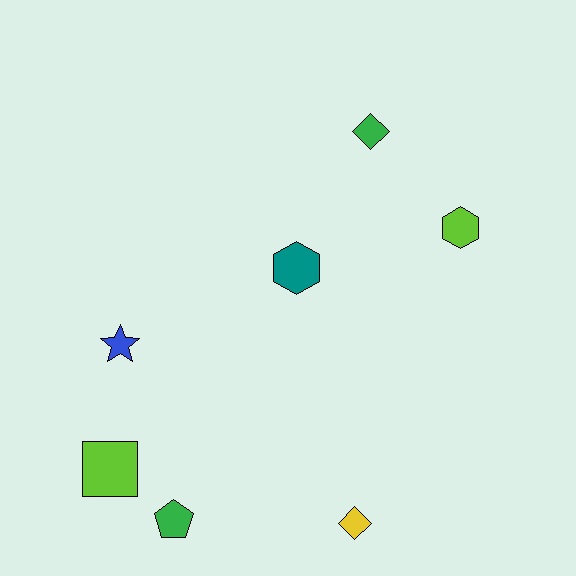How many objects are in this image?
There are 7 objects.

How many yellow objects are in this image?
There is 1 yellow object.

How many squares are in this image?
There is 1 square.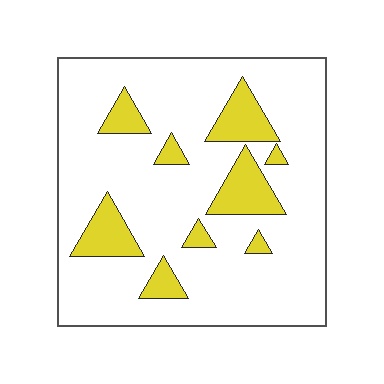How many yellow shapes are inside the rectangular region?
9.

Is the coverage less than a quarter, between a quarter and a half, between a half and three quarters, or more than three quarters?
Less than a quarter.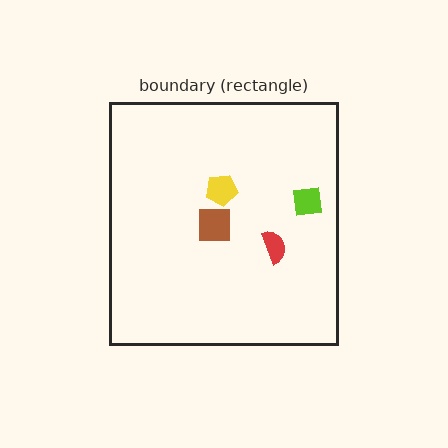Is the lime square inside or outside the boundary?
Inside.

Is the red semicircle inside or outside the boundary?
Inside.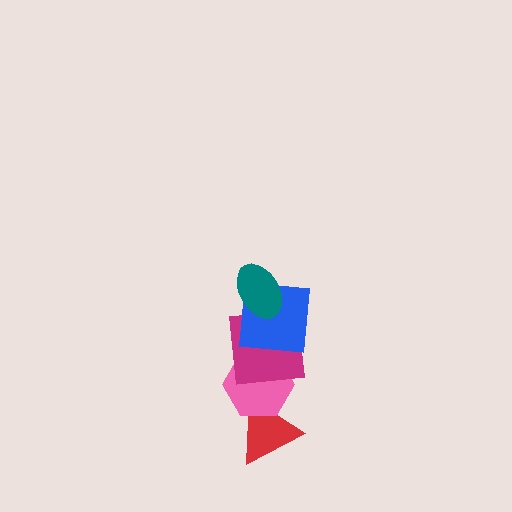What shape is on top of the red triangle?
The pink hexagon is on top of the red triangle.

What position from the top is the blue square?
The blue square is 2nd from the top.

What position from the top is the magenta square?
The magenta square is 3rd from the top.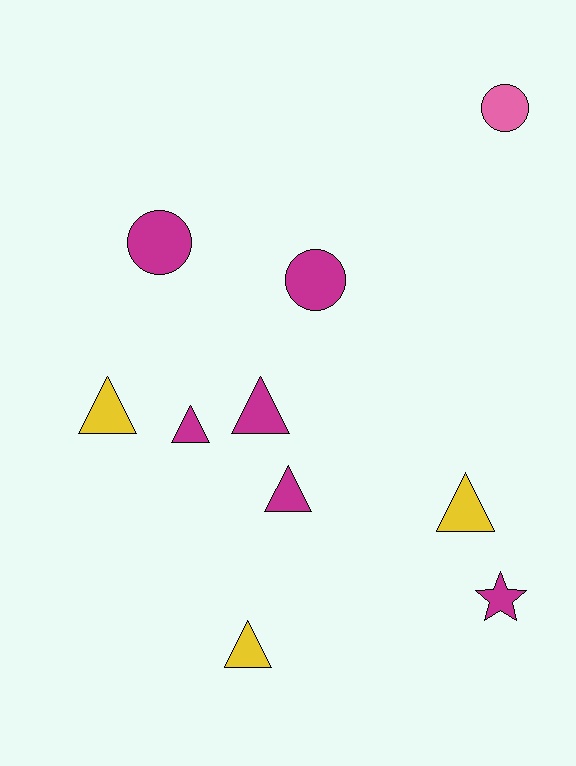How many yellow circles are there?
There are no yellow circles.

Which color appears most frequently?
Magenta, with 6 objects.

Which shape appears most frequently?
Triangle, with 6 objects.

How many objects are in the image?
There are 10 objects.